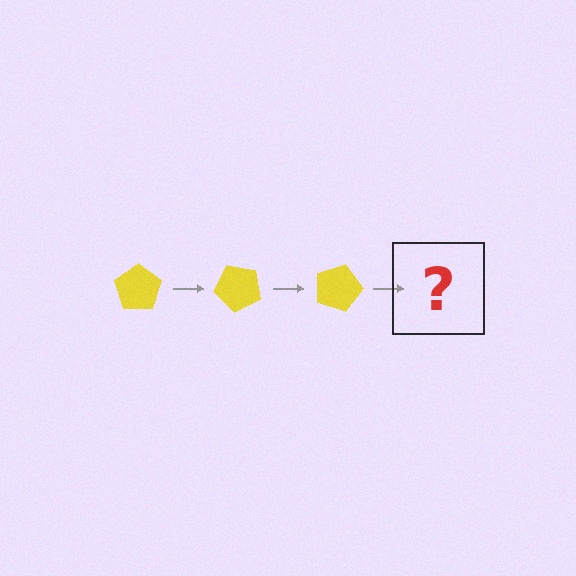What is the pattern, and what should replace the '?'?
The pattern is that the pentagon rotates 45 degrees each step. The '?' should be a yellow pentagon rotated 135 degrees.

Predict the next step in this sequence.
The next step is a yellow pentagon rotated 135 degrees.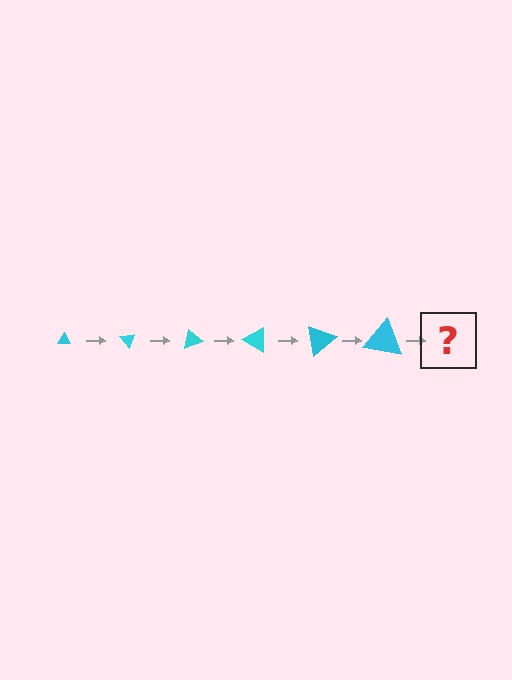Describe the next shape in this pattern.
It should be a triangle, larger than the previous one and rotated 300 degrees from the start.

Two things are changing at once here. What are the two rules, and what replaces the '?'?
The two rules are that the triangle grows larger each step and it rotates 50 degrees each step. The '?' should be a triangle, larger than the previous one and rotated 300 degrees from the start.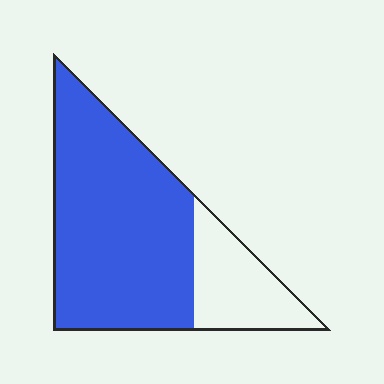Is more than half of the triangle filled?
Yes.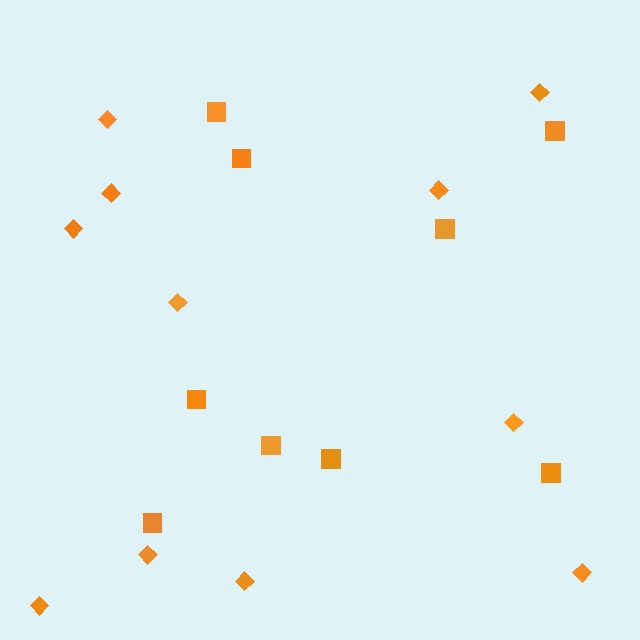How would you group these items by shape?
There are 2 groups: one group of squares (9) and one group of diamonds (11).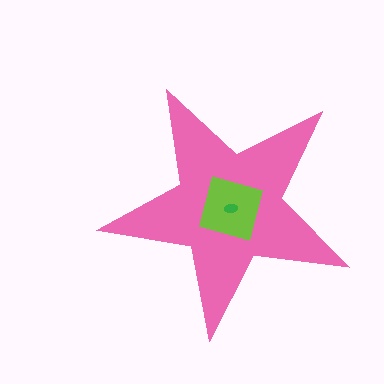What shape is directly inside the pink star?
The lime square.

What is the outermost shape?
The pink star.